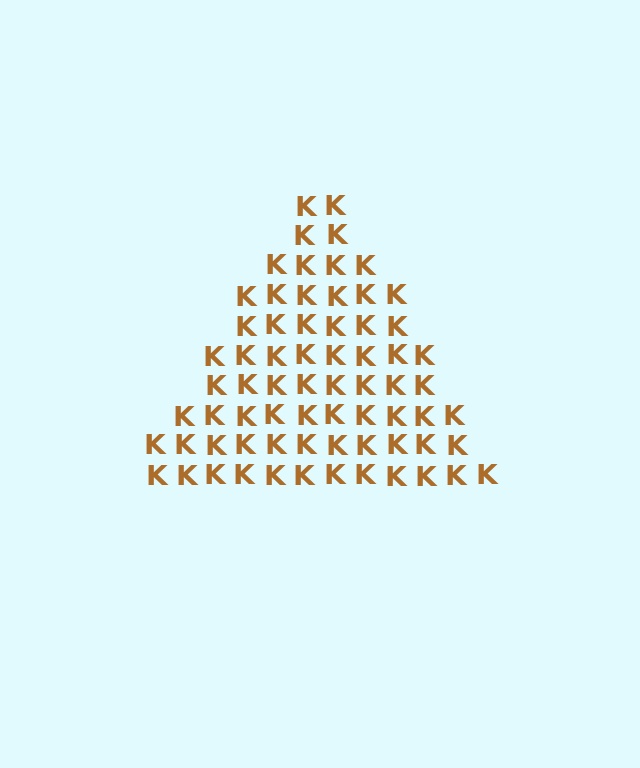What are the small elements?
The small elements are letter K's.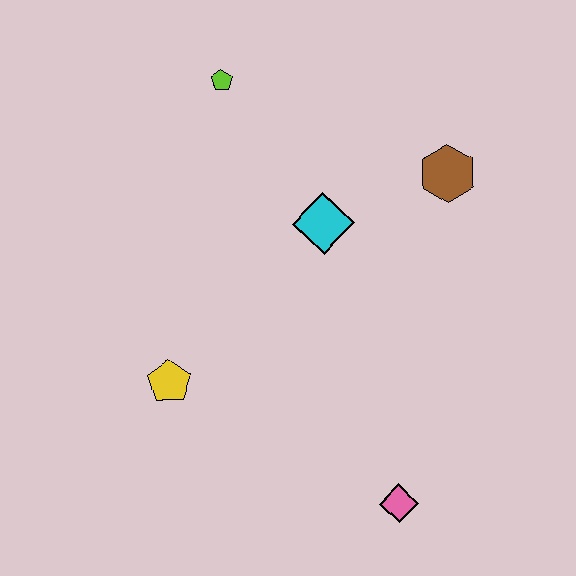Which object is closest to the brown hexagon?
The cyan diamond is closest to the brown hexagon.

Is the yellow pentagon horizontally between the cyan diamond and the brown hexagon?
No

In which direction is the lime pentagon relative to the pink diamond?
The lime pentagon is above the pink diamond.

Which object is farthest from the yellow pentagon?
The brown hexagon is farthest from the yellow pentagon.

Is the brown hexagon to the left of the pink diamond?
No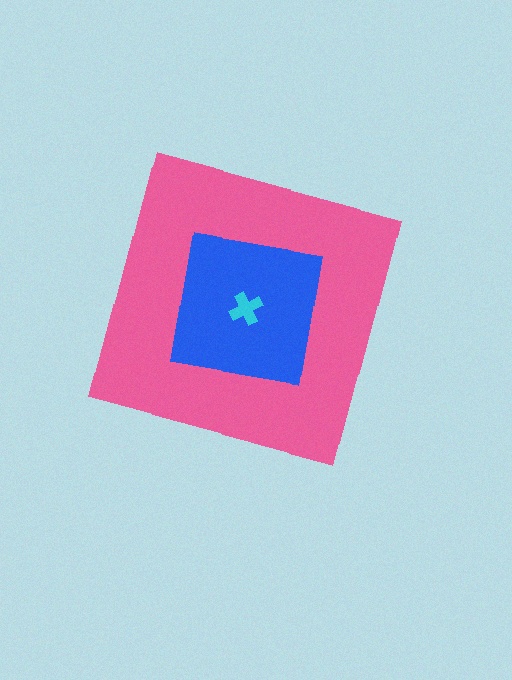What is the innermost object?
The cyan cross.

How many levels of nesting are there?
3.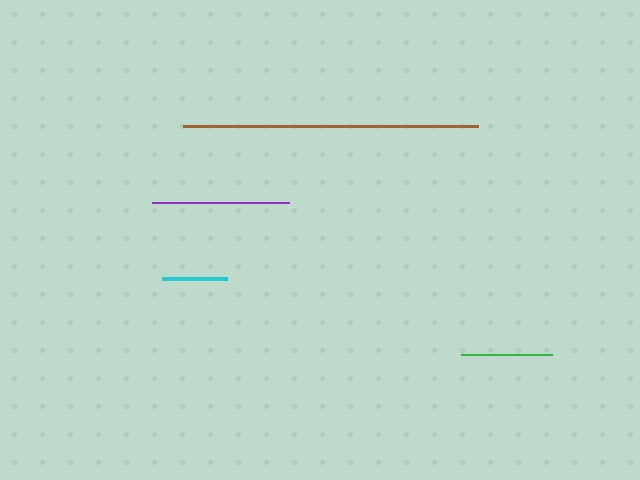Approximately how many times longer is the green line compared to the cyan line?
The green line is approximately 1.4 times the length of the cyan line.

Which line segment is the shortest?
The cyan line is the shortest at approximately 65 pixels.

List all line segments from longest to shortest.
From longest to shortest: brown, purple, green, cyan.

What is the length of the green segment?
The green segment is approximately 91 pixels long.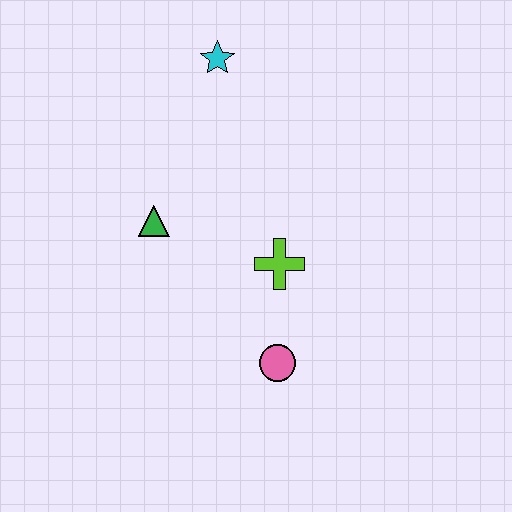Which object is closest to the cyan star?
The green triangle is closest to the cyan star.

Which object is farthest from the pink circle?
The cyan star is farthest from the pink circle.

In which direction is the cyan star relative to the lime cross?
The cyan star is above the lime cross.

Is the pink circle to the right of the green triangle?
Yes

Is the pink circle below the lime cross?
Yes